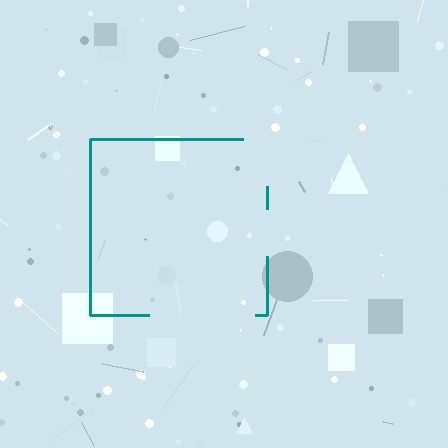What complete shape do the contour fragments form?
The contour fragments form a square.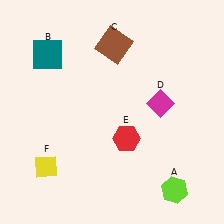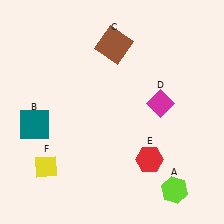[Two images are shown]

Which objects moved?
The objects that moved are: the teal square (B), the red hexagon (E).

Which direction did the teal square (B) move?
The teal square (B) moved down.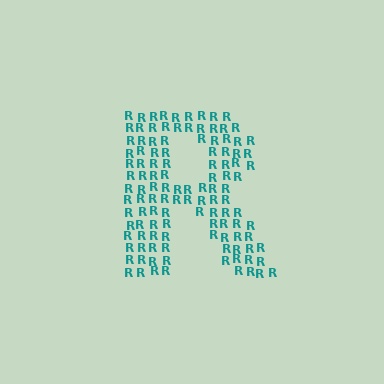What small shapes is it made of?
It is made of small letter R's.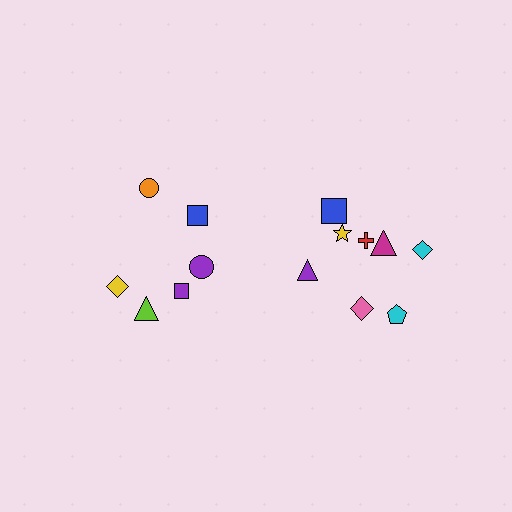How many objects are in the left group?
There are 6 objects.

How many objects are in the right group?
There are 8 objects.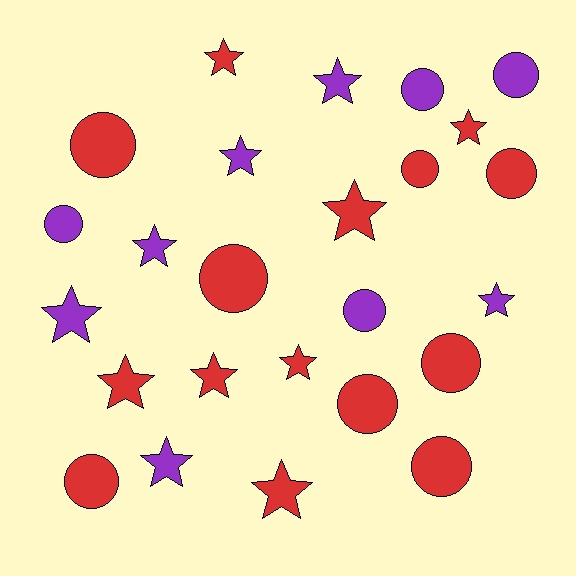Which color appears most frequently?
Red, with 15 objects.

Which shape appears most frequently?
Star, with 13 objects.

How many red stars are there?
There are 7 red stars.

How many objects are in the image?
There are 25 objects.